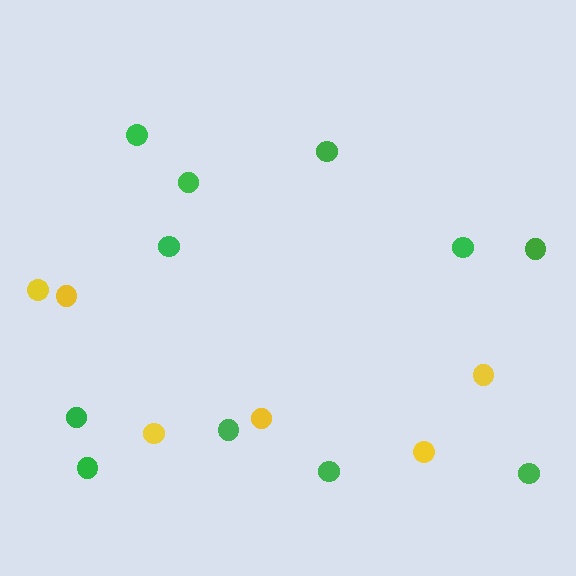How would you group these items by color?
There are 2 groups: one group of green circles (11) and one group of yellow circles (6).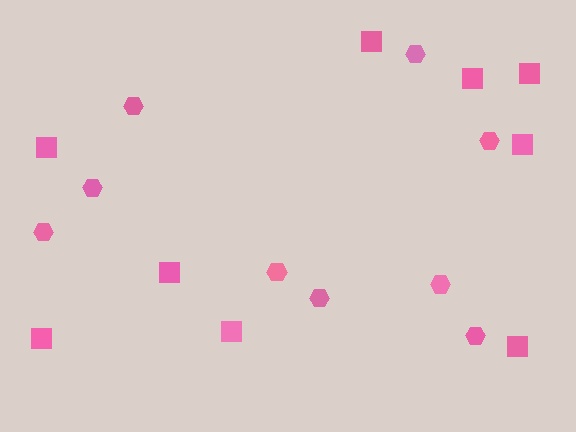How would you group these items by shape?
There are 2 groups: one group of hexagons (9) and one group of squares (9).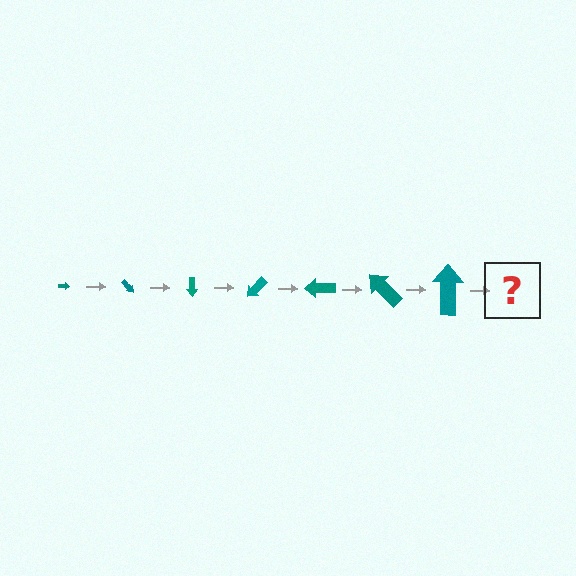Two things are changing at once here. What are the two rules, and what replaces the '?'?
The two rules are that the arrow grows larger each step and it rotates 45 degrees each step. The '?' should be an arrow, larger than the previous one and rotated 315 degrees from the start.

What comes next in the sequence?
The next element should be an arrow, larger than the previous one and rotated 315 degrees from the start.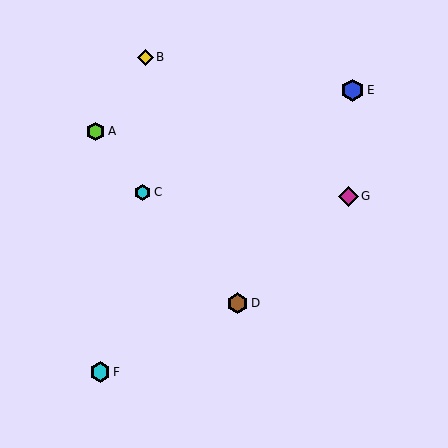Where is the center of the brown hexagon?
The center of the brown hexagon is at (238, 303).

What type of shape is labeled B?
Shape B is a yellow diamond.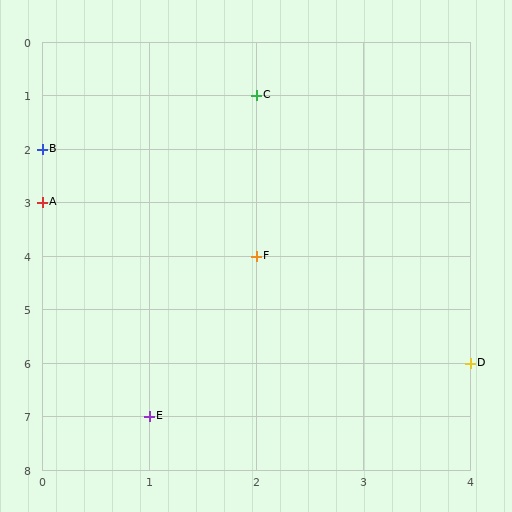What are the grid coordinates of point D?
Point D is at grid coordinates (4, 6).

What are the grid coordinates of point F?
Point F is at grid coordinates (2, 4).